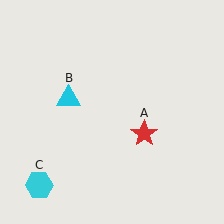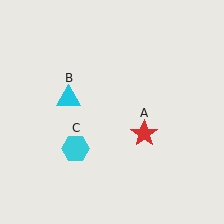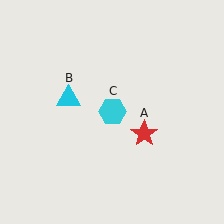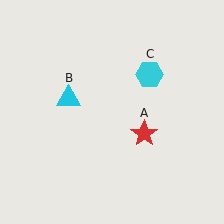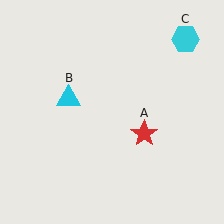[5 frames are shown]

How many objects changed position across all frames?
1 object changed position: cyan hexagon (object C).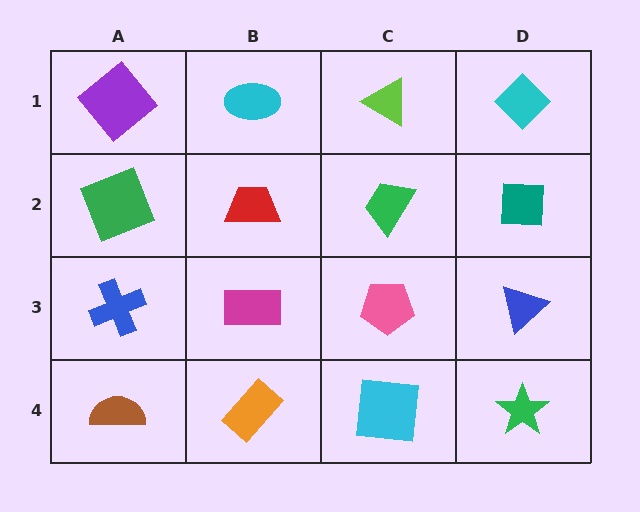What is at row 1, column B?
A cyan ellipse.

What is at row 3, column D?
A blue triangle.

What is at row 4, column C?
A cyan square.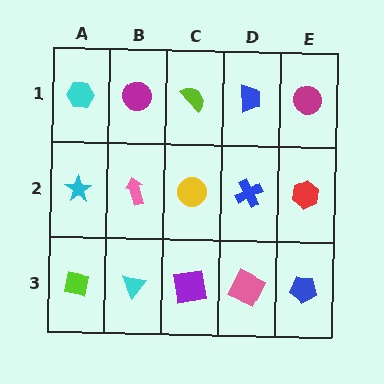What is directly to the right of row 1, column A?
A magenta circle.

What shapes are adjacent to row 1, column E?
A red hexagon (row 2, column E), a blue trapezoid (row 1, column D).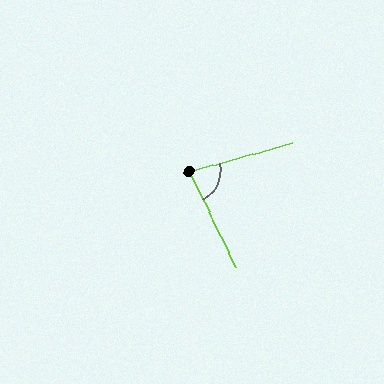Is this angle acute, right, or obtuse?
It is acute.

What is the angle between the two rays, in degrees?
Approximately 79 degrees.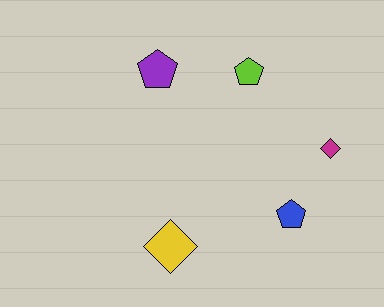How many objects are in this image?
There are 5 objects.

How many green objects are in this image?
There are no green objects.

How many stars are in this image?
There are no stars.